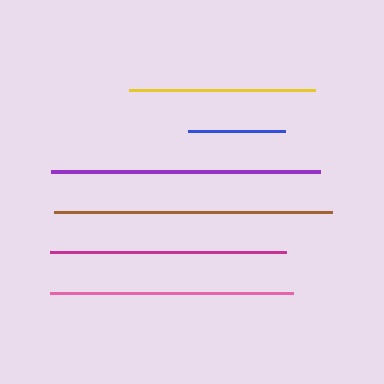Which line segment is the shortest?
The blue line is the shortest at approximately 97 pixels.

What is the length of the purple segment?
The purple segment is approximately 268 pixels long.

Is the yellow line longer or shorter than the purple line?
The purple line is longer than the yellow line.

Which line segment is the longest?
The brown line is the longest at approximately 278 pixels.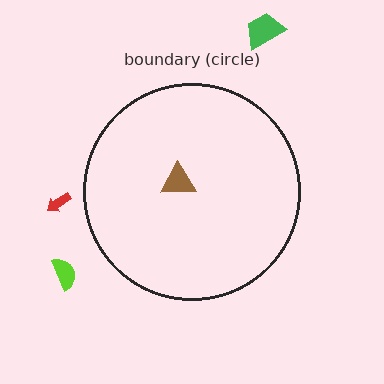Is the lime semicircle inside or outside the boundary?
Outside.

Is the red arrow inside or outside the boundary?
Outside.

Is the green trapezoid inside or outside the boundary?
Outside.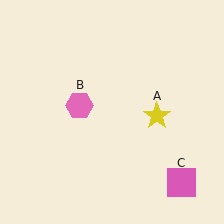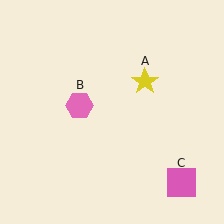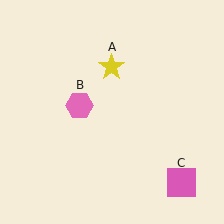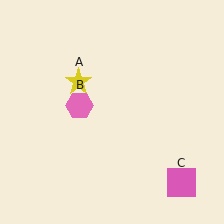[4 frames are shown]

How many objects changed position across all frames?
1 object changed position: yellow star (object A).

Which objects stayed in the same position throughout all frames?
Pink hexagon (object B) and pink square (object C) remained stationary.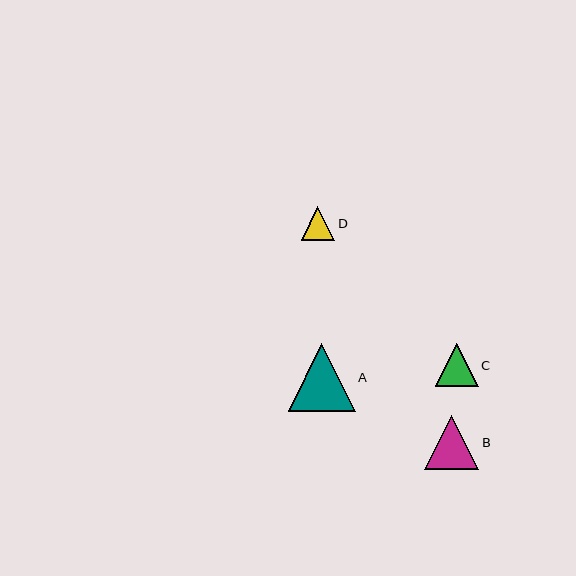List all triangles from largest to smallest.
From largest to smallest: A, B, C, D.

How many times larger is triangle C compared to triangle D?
Triangle C is approximately 1.3 times the size of triangle D.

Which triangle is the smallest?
Triangle D is the smallest with a size of approximately 34 pixels.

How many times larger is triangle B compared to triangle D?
Triangle B is approximately 1.6 times the size of triangle D.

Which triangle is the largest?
Triangle A is the largest with a size of approximately 67 pixels.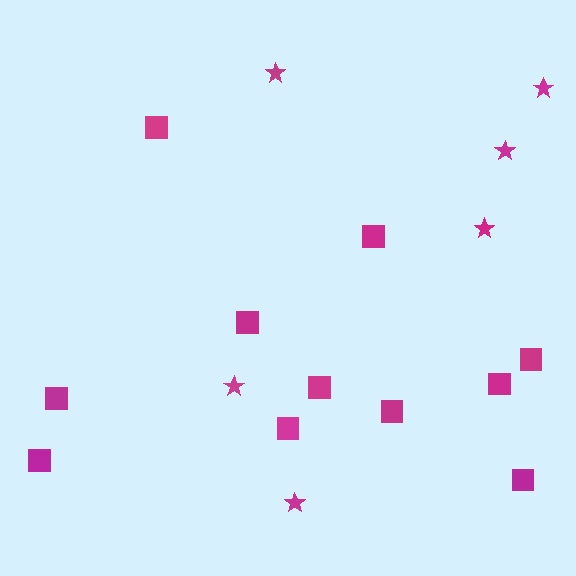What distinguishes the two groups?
There are 2 groups: one group of stars (6) and one group of squares (11).